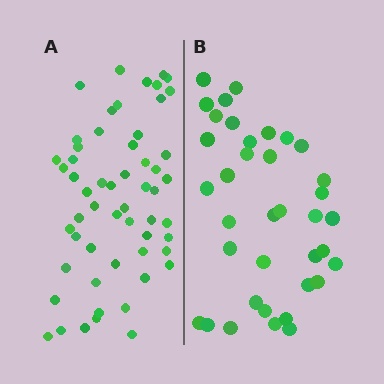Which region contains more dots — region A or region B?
Region A (the left region) has more dots.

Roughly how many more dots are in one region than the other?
Region A has approximately 20 more dots than region B.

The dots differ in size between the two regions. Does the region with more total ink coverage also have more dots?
No. Region B has more total ink coverage because its dots are larger, but region A actually contains more individual dots. Total area can be misleading — the number of items is what matters here.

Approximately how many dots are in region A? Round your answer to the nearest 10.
About 60 dots. (The exact count is 56, which rounds to 60.)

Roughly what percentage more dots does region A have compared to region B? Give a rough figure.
About 50% more.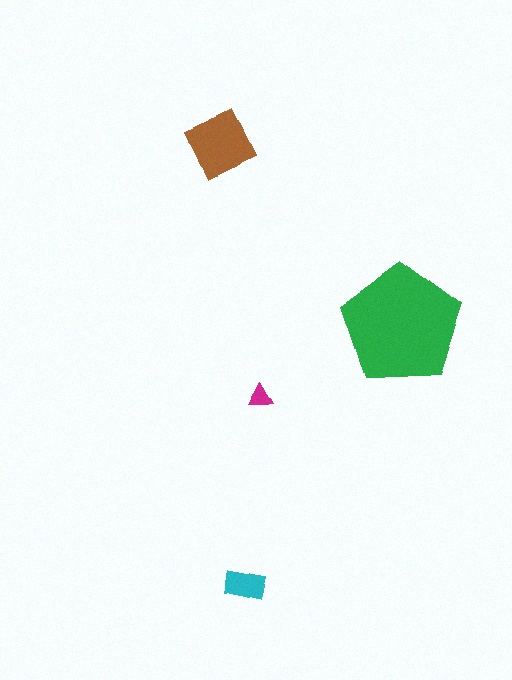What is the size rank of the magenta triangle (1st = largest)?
4th.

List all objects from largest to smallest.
The green pentagon, the brown square, the cyan rectangle, the magenta triangle.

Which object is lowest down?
The cyan rectangle is bottommost.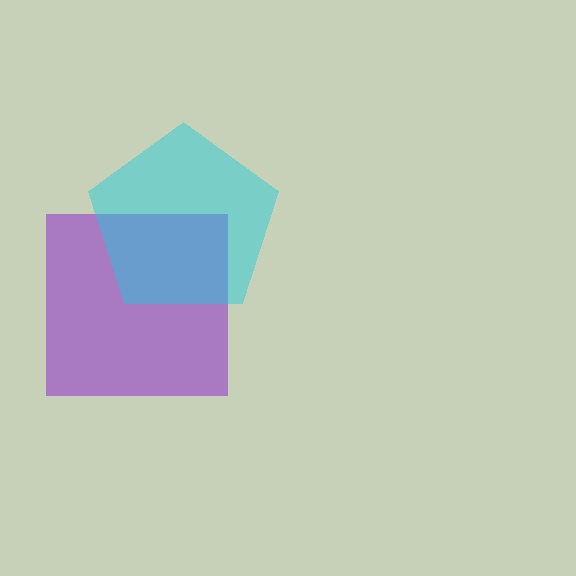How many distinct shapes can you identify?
There are 2 distinct shapes: a purple square, a cyan pentagon.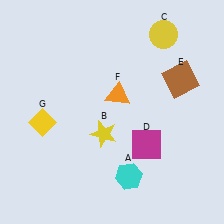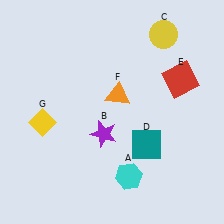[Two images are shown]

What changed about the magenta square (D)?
In Image 1, D is magenta. In Image 2, it changed to teal.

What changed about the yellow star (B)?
In Image 1, B is yellow. In Image 2, it changed to purple.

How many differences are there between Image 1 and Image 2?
There are 3 differences between the two images.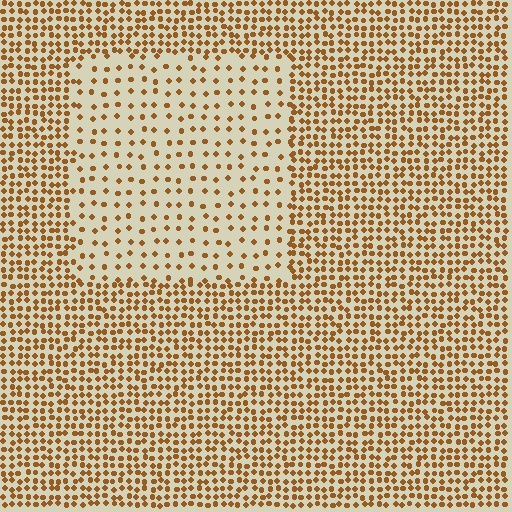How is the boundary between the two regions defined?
The boundary is defined by a change in element density (approximately 2.5x ratio). All elements are the same color, size, and shape.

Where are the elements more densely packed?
The elements are more densely packed outside the rectangle boundary.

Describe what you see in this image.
The image contains small brown elements arranged at two different densities. A rectangle-shaped region is visible where the elements are less densely packed than the surrounding area.